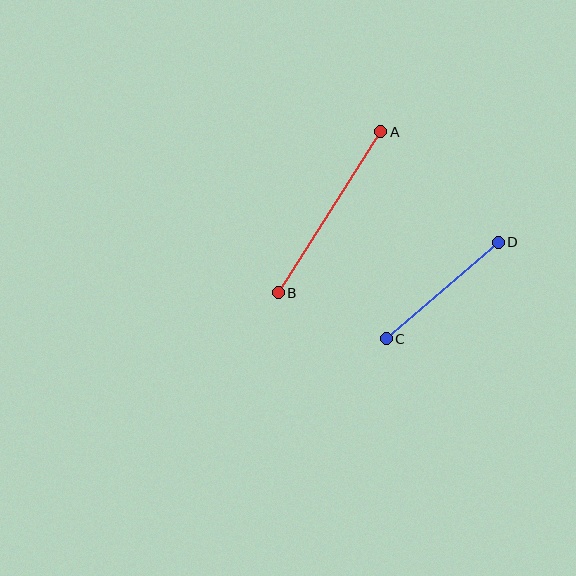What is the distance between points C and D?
The distance is approximately 148 pixels.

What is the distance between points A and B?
The distance is approximately 191 pixels.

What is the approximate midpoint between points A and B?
The midpoint is at approximately (330, 212) pixels.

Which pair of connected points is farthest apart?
Points A and B are farthest apart.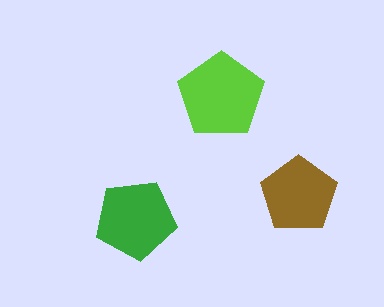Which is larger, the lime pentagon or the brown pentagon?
The lime one.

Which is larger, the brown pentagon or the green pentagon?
The green one.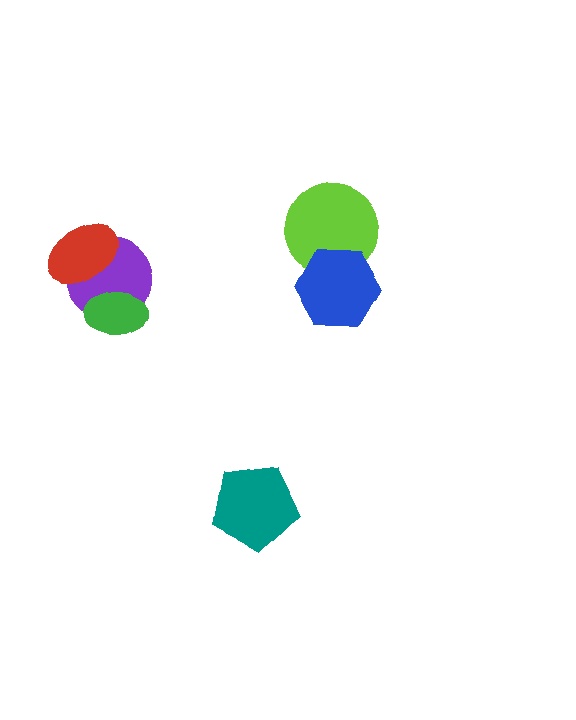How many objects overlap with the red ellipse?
1 object overlaps with the red ellipse.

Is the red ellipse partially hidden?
No, no other shape covers it.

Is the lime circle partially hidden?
Yes, it is partially covered by another shape.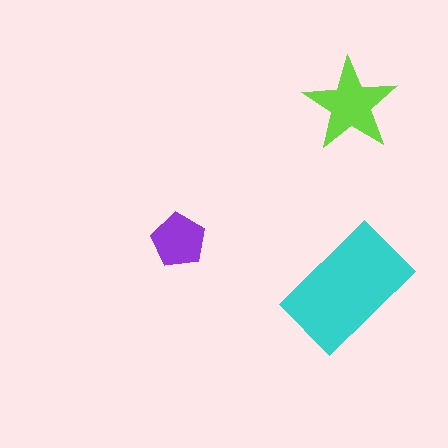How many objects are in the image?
There are 3 objects in the image.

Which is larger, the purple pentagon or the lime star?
The lime star.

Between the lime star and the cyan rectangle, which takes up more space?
The cyan rectangle.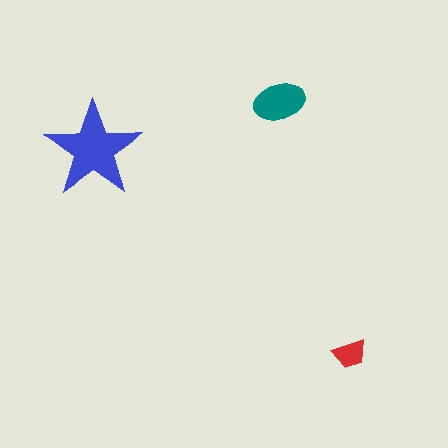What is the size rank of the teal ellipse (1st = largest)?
2nd.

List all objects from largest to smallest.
The blue star, the teal ellipse, the red trapezoid.